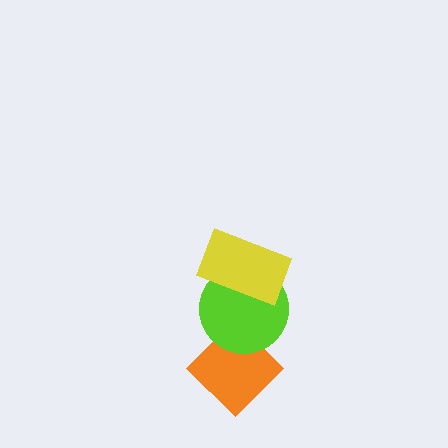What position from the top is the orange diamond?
The orange diamond is 3rd from the top.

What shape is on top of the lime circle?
The yellow rectangle is on top of the lime circle.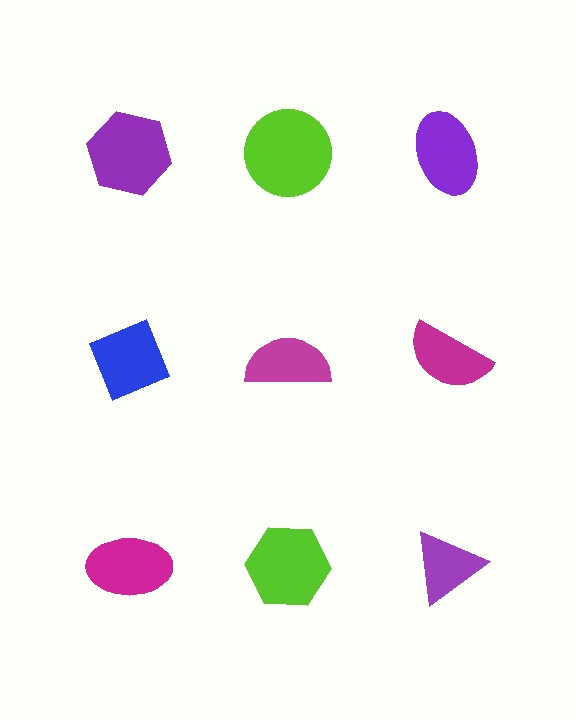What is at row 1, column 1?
A purple hexagon.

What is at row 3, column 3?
A purple triangle.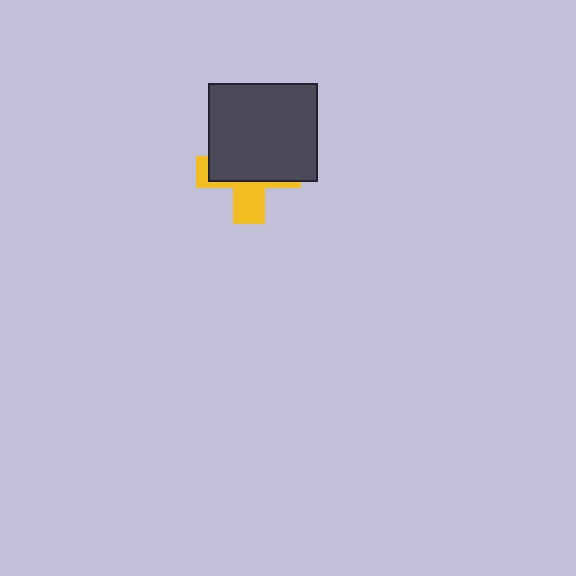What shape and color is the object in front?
The object in front is a dark gray rectangle.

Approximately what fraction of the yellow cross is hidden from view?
Roughly 63% of the yellow cross is hidden behind the dark gray rectangle.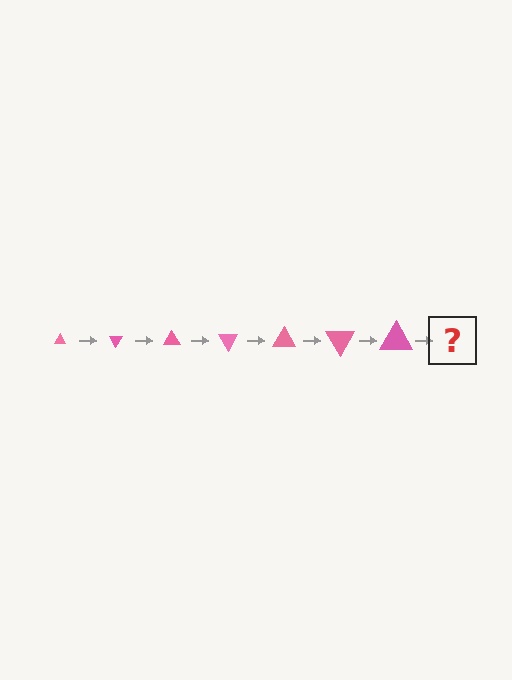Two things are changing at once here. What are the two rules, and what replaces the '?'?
The two rules are that the triangle grows larger each step and it rotates 60 degrees each step. The '?' should be a triangle, larger than the previous one and rotated 420 degrees from the start.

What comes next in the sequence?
The next element should be a triangle, larger than the previous one and rotated 420 degrees from the start.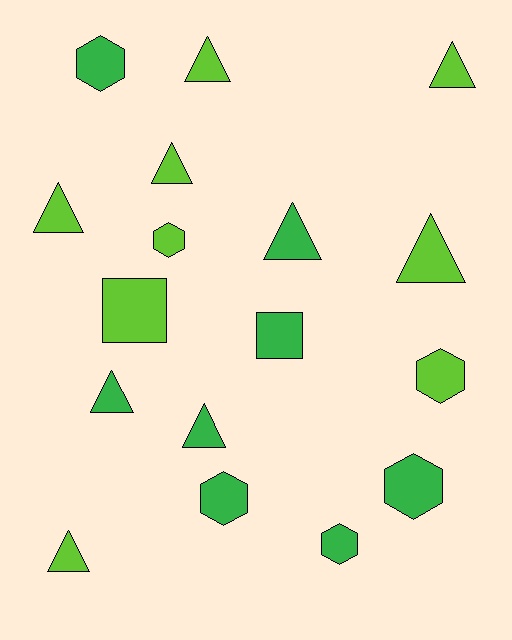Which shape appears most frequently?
Triangle, with 9 objects.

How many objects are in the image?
There are 17 objects.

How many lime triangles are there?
There are 6 lime triangles.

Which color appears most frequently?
Lime, with 9 objects.